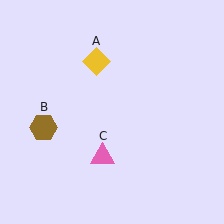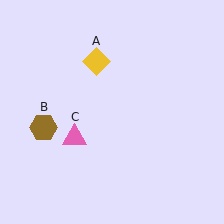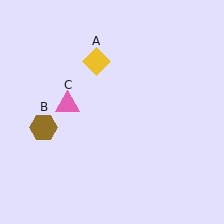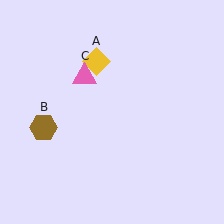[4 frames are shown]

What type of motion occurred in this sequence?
The pink triangle (object C) rotated clockwise around the center of the scene.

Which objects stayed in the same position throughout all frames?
Yellow diamond (object A) and brown hexagon (object B) remained stationary.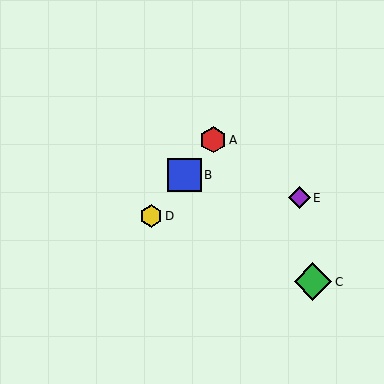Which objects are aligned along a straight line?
Objects A, B, D are aligned along a straight line.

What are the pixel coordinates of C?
Object C is at (313, 282).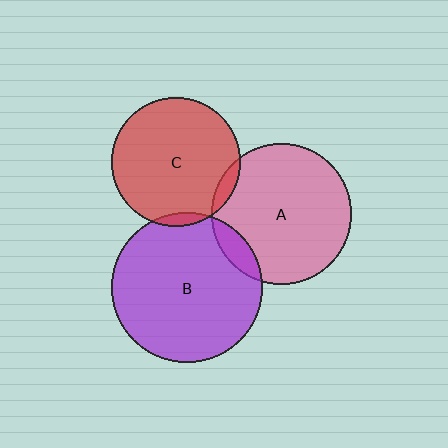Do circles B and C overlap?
Yes.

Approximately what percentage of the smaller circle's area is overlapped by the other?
Approximately 5%.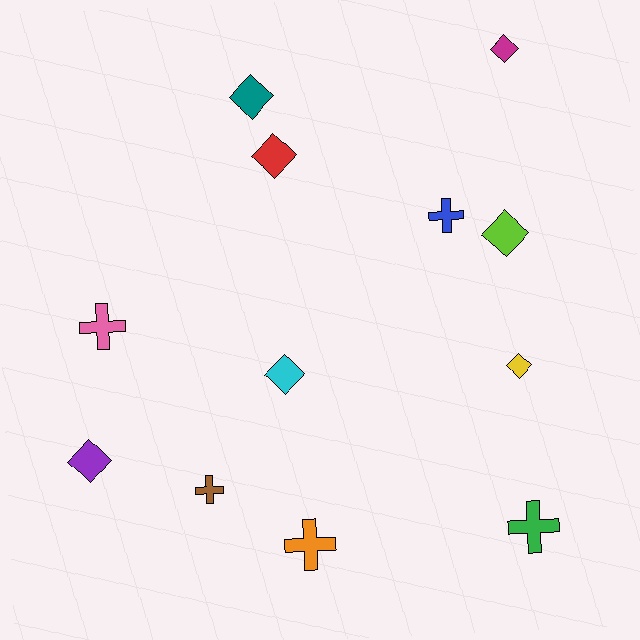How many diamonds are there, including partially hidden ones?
There are 7 diamonds.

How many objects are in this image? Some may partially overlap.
There are 12 objects.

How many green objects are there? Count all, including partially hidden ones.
There is 1 green object.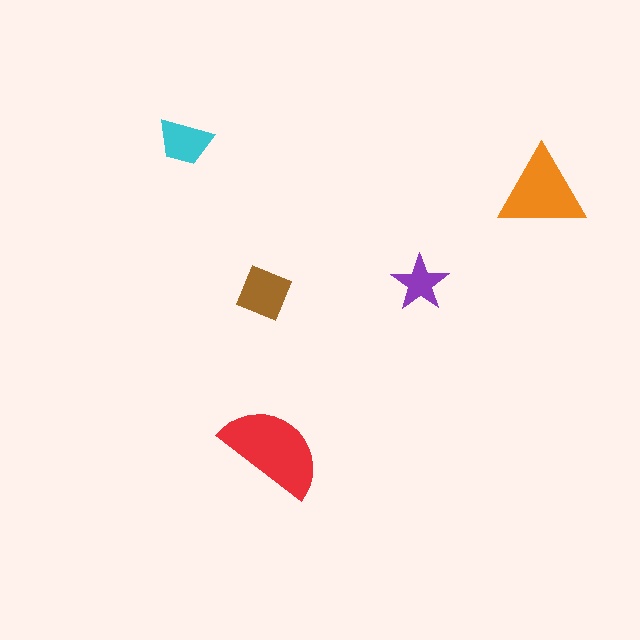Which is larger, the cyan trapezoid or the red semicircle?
The red semicircle.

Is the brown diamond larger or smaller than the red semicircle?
Smaller.